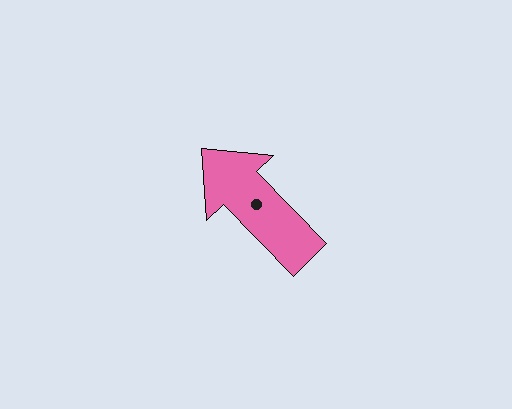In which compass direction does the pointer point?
Northwest.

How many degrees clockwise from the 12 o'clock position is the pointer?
Approximately 316 degrees.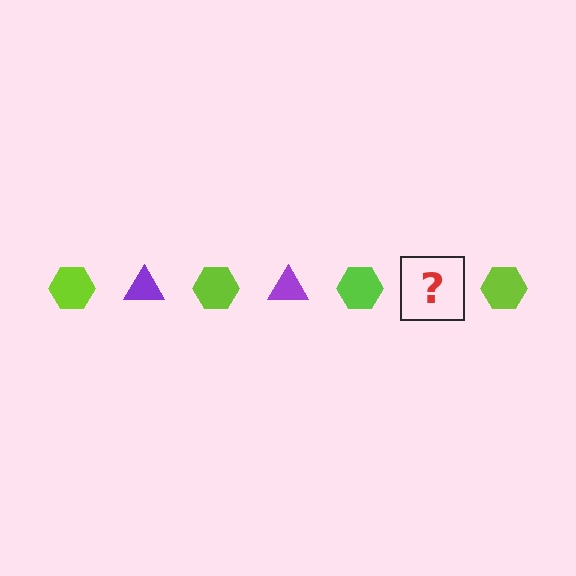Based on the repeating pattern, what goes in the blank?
The blank should be a purple triangle.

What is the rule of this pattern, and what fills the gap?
The rule is that the pattern alternates between lime hexagon and purple triangle. The gap should be filled with a purple triangle.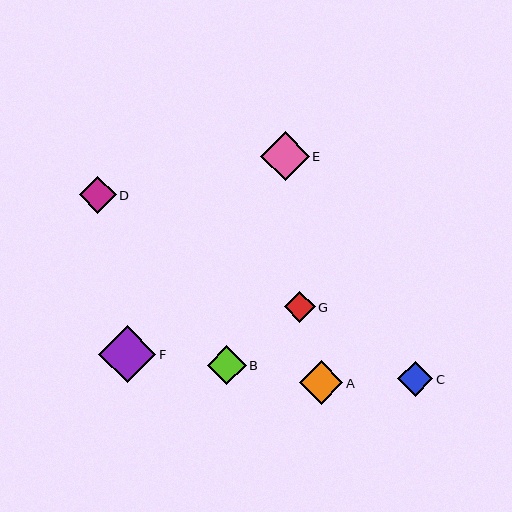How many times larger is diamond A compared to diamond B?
Diamond A is approximately 1.1 times the size of diamond B.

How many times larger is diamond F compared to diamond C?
Diamond F is approximately 1.6 times the size of diamond C.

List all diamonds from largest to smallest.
From largest to smallest: F, E, A, B, D, C, G.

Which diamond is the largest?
Diamond F is the largest with a size of approximately 57 pixels.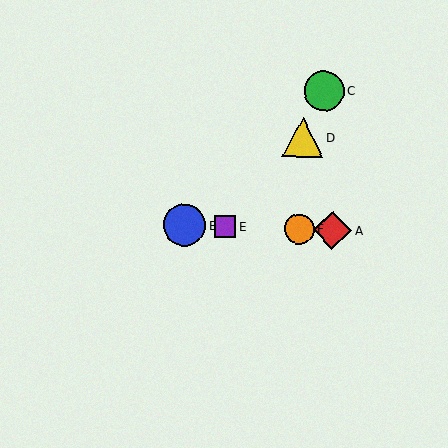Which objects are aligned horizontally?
Objects A, B, E, F are aligned horizontally.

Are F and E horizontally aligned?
Yes, both are at y≈229.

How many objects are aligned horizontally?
4 objects (A, B, E, F) are aligned horizontally.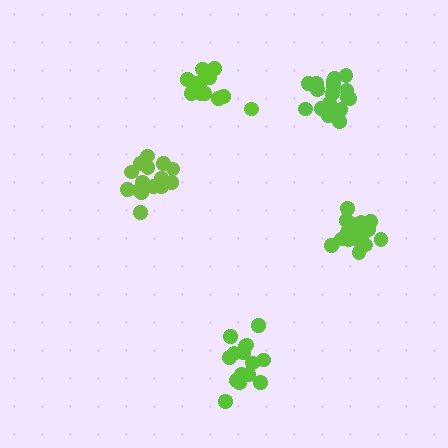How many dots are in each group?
Group 1: 15 dots, Group 2: 16 dots, Group 3: 15 dots, Group 4: 15 dots, Group 5: 18 dots (79 total).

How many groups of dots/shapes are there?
There are 5 groups.